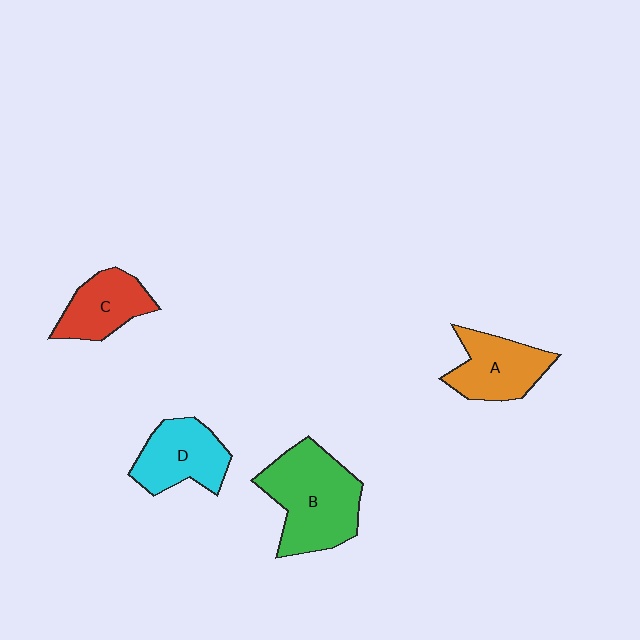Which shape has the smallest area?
Shape C (red).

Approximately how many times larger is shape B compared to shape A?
Approximately 1.5 times.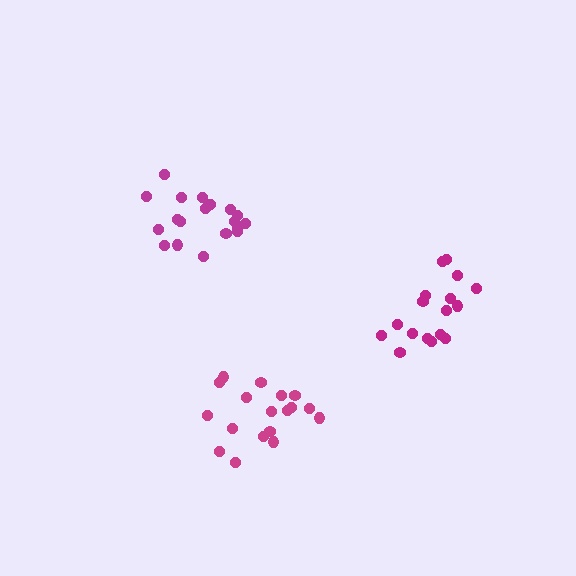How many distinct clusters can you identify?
There are 3 distinct clusters.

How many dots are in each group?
Group 1: 17 dots, Group 2: 19 dots, Group 3: 18 dots (54 total).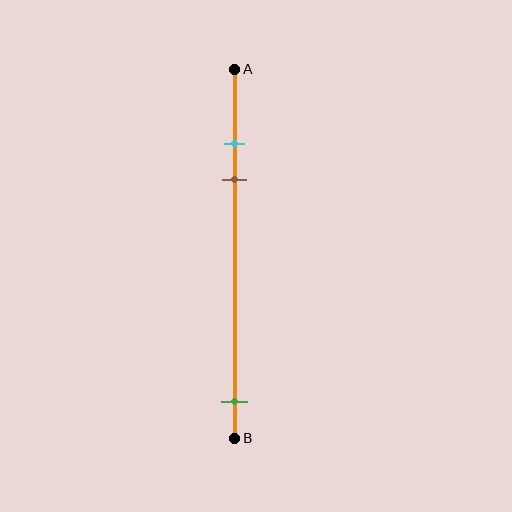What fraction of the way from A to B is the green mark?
The green mark is approximately 90% (0.9) of the way from A to B.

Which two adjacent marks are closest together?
The cyan and brown marks are the closest adjacent pair.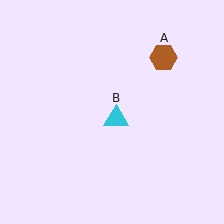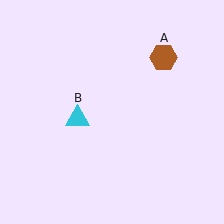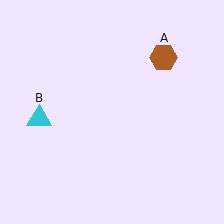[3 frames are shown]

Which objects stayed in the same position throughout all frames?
Brown hexagon (object A) remained stationary.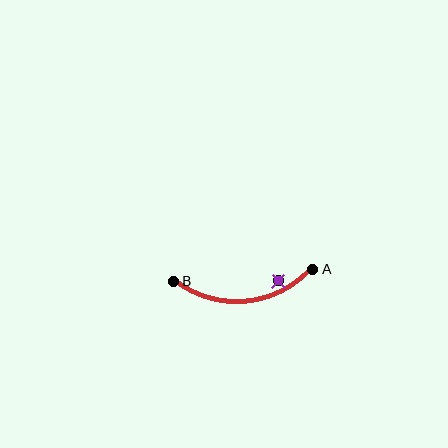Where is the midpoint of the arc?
The arc midpoint is the point on the curve farthest from the straight line joining A and B. It sits below that line.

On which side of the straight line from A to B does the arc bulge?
The arc bulges below the straight line connecting A and B.